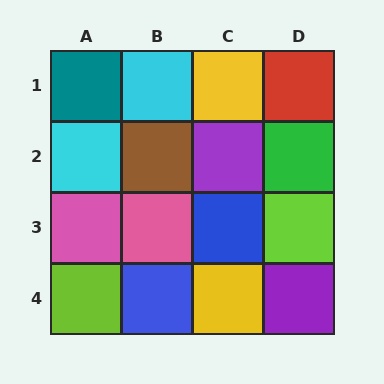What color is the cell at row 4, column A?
Lime.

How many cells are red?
1 cell is red.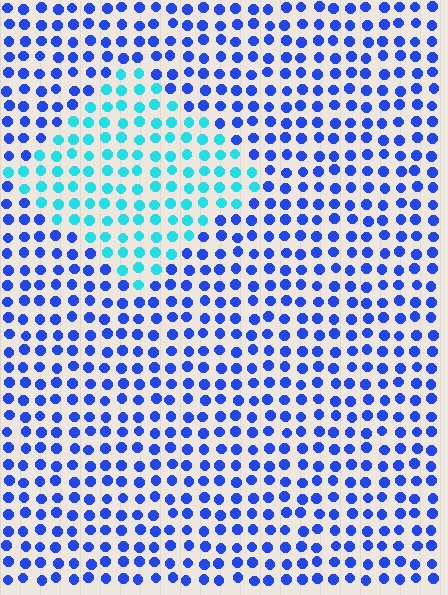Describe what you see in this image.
The image is filled with small blue elements in a uniform arrangement. A diamond-shaped region is visible where the elements are tinted to a slightly different hue, forming a subtle color boundary.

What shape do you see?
I see a diamond.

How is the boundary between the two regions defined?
The boundary is defined purely by a slight shift in hue (about 48 degrees). Spacing, size, and orientation are identical on both sides.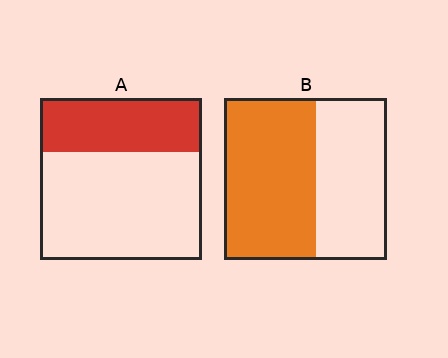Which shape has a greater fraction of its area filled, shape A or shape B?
Shape B.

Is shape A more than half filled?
No.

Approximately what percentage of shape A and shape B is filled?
A is approximately 35% and B is approximately 55%.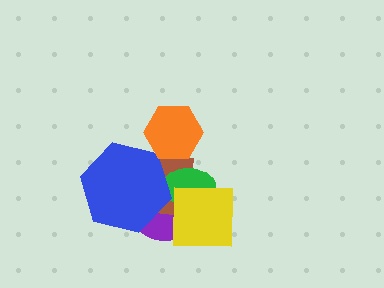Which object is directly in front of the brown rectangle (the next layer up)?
The green ellipse is directly in front of the brown rectangle.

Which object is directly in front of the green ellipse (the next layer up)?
The blue hexagon is directly in front of the green ellipse.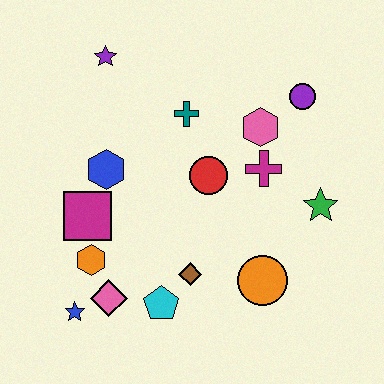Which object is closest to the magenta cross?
The pink hexagon is closest to the magenta cross.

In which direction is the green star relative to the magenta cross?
The green star is to the right of the magenta cross.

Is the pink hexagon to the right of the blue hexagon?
Yes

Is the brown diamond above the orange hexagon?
No